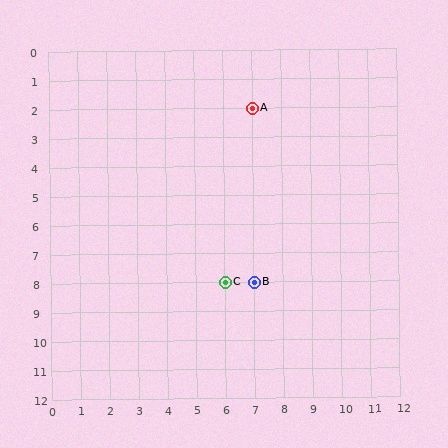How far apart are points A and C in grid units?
Points A and C are 1 column and 6 rows apart (about 6.1 grid units diagonally).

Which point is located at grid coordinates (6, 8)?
Point C is at (6, 8).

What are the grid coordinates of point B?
Point B is at grid coordinates (7, 8).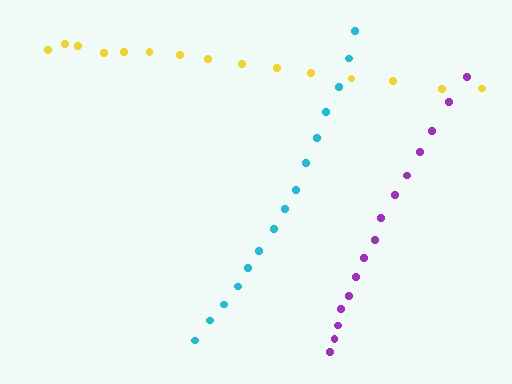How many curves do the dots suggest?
There are 3 distinct paths.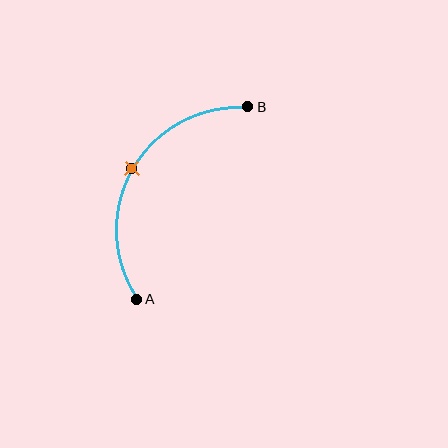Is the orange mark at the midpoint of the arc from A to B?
Yes. The orange mark lies on the arc at equal arc-length from both A and B — it is the arc midpoint.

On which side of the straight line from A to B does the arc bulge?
The arc bulges to the left of the straight line connecting A and B.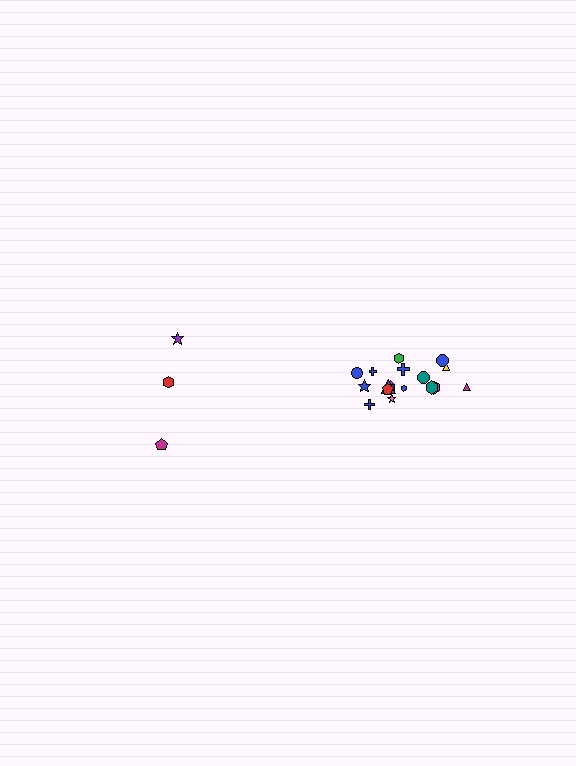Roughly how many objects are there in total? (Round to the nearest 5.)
Roughly 20 objects in total.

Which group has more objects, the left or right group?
The right group.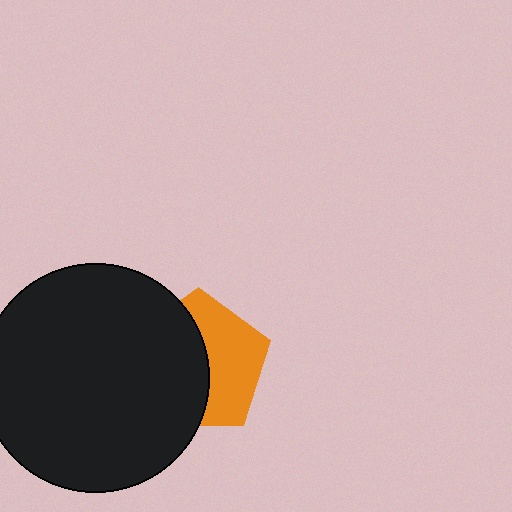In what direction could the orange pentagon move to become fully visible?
The orange pentagon could move right. That would shift it out from behind the black circle entirely.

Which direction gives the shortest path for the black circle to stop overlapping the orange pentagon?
Moving left gives the shortest separation.